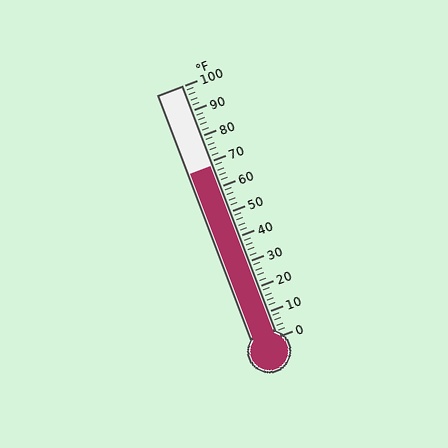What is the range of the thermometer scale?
The thermometer scale ranges from 0°F to 100°F.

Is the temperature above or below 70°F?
The temperature is below 70°F.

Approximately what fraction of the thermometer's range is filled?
The thermometer is filled to approximately 70% of its range.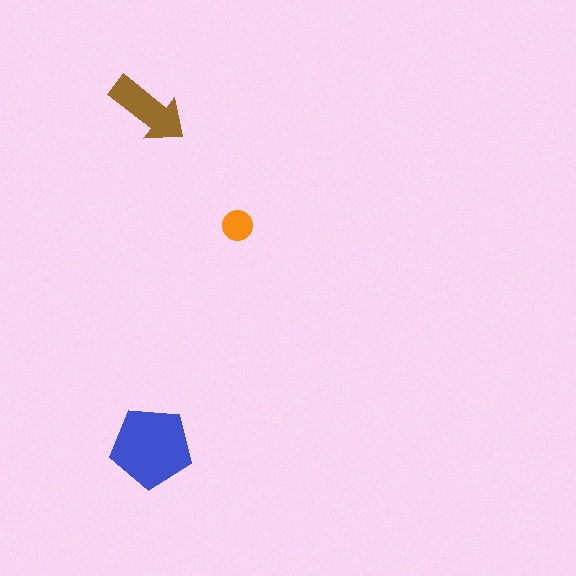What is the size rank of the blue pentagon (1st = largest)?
1st.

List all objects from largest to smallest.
The blue pentagon, the brown arrow, the orange circle.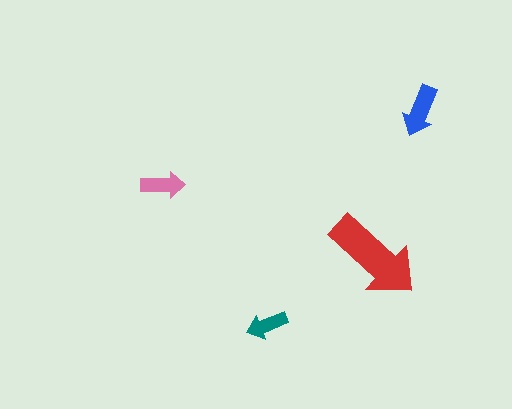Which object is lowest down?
The teal arrow is bottommost.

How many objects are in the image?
There are 4 objects in the image.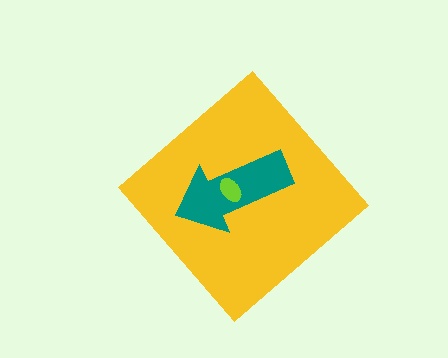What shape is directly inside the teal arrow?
The lime ellipse.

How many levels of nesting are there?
3.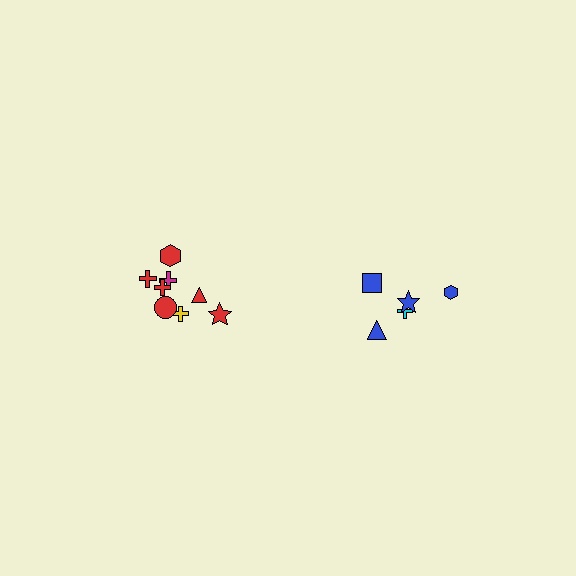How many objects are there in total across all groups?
There are 13 objects.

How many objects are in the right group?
There are 5 objects.